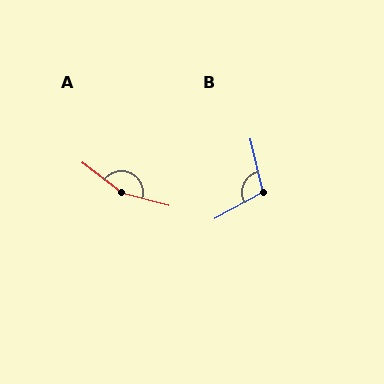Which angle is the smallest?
B, at approximately 106 degrees.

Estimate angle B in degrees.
Approximately 106 degrees.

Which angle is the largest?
A, at approximately 157 degrees.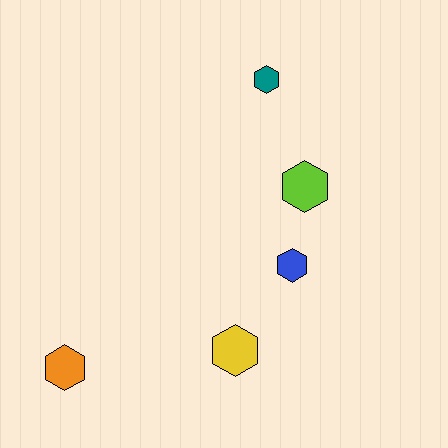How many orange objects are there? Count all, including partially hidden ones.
There is 1 orange object.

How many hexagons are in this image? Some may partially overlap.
There are 5 hexagons.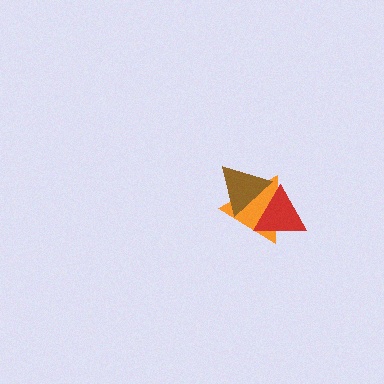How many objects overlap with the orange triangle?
2 objects overlap with the orange triangle.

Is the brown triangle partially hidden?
No, no other shape covers it.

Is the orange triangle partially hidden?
Yes, it is partially covered by another shape.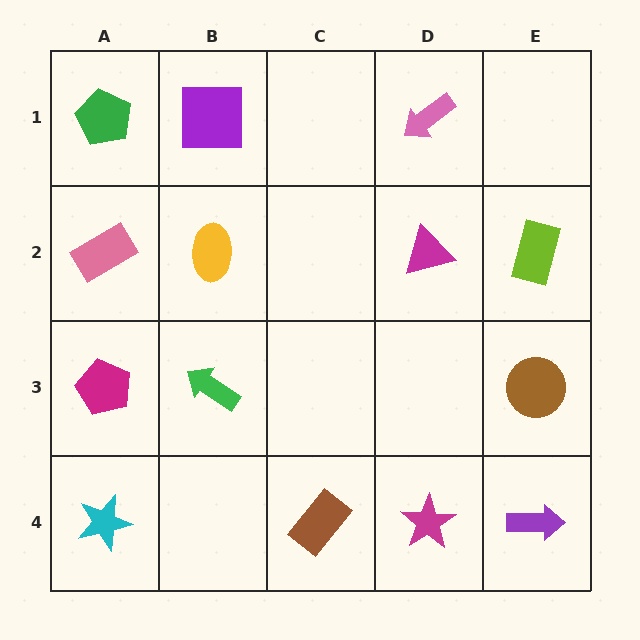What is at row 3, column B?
A green arrow.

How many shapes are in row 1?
3 shapes.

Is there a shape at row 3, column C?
No, that cell is empty.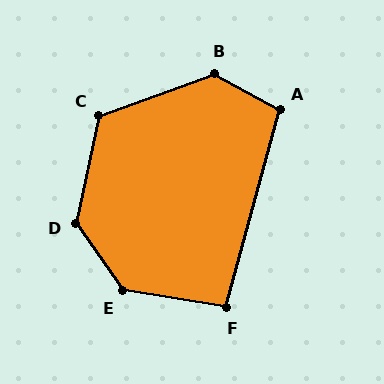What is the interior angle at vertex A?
Approximately 104 degrees (obtuse).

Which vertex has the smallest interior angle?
F, at approximately 96 degrees.